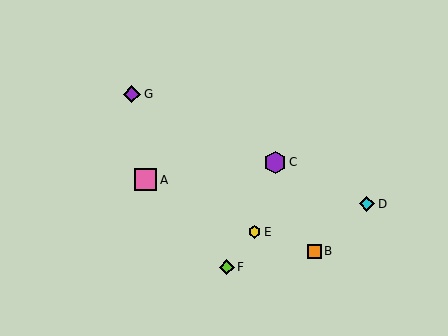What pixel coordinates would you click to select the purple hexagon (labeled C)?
Click at (275, 163) to select the purple hexagon C.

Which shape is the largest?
The pink square (labeled A) is the largest.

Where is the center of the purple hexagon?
The center of the purple hexagon is at (275, 163).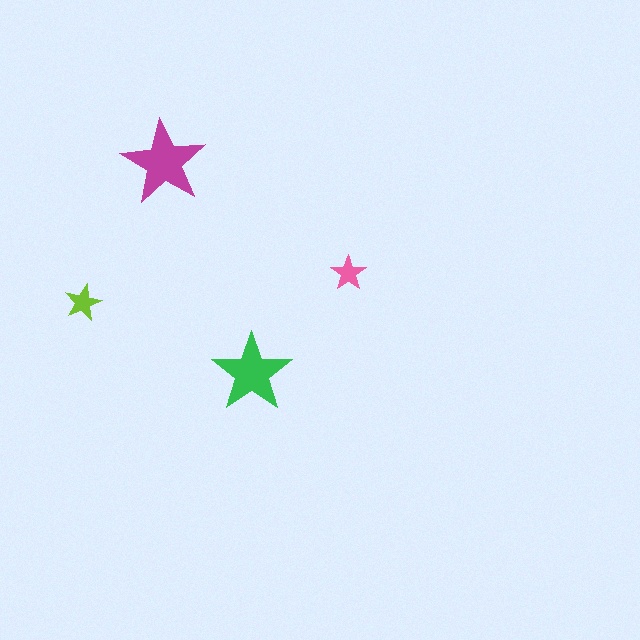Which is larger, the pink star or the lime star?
The lime one.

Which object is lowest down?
The green star is bottommost.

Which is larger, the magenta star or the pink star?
The magenta one.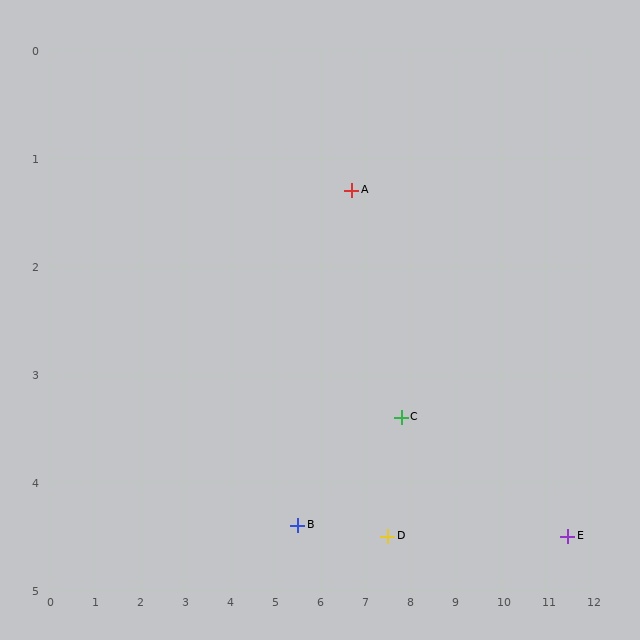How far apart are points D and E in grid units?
Points D and E are about 4.0 grid units apart.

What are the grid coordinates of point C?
Point C is at approximately (7.8, 3.4).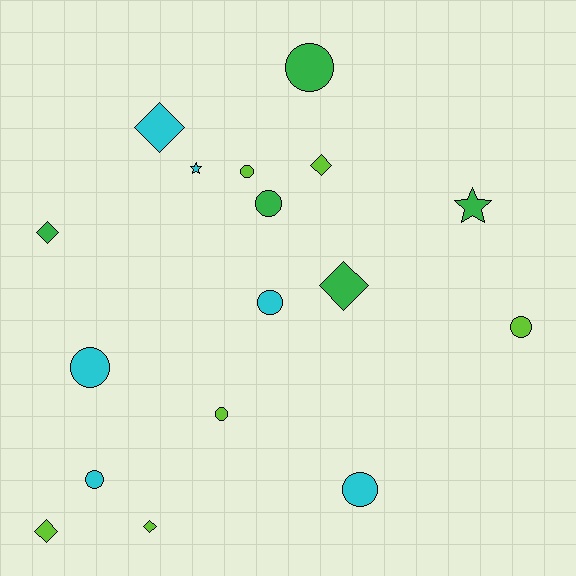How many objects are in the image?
There are 17 objects.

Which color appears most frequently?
Cyan, with 6 objects.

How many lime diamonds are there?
There are 3 lime diamonds.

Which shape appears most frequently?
Circle, with 9 objects.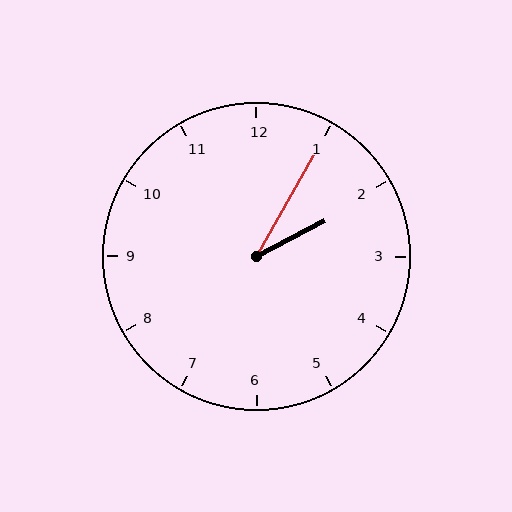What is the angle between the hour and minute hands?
Approximately 32 degrees.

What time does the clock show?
2:05.